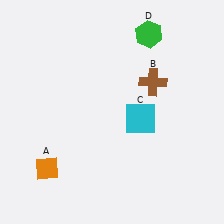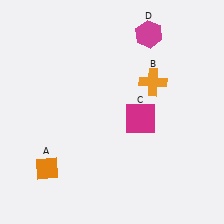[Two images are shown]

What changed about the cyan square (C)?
In Image 1, C is cyan. In Image 2, it changed to magenta.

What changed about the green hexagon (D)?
In Image 1, D is green. In Image 2, it changed to magenta.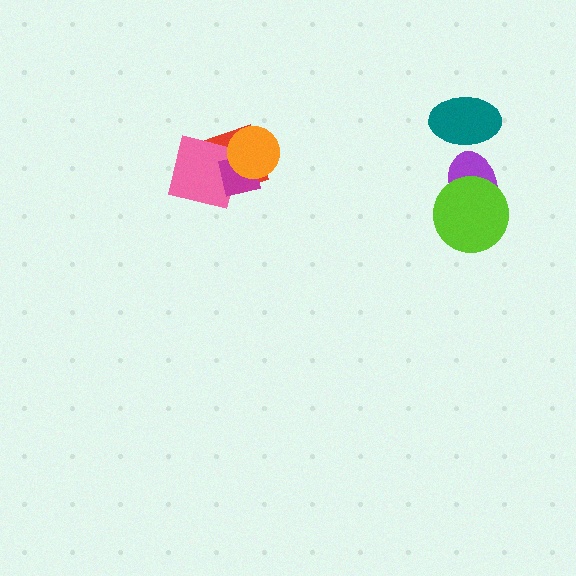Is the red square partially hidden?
Yes, it is partially covered by another shape.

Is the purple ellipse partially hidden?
Yes, it is partially covered by another shape.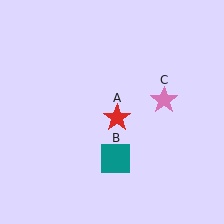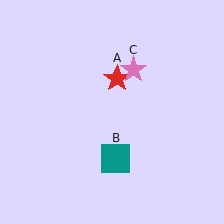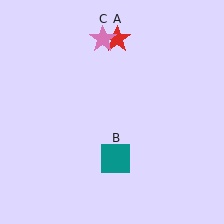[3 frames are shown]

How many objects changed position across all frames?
2 objects changed position: red star (object A), pink star (object C).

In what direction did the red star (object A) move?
The red star (object A) moved up.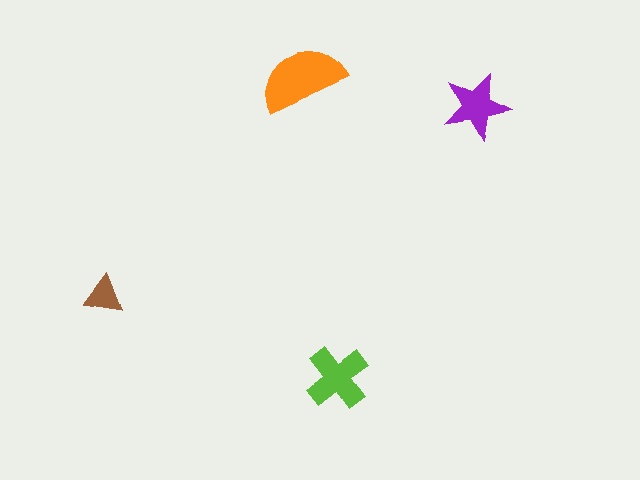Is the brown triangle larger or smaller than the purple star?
Smaller.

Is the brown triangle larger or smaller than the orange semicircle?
Smaller.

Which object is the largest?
The orange semicircle.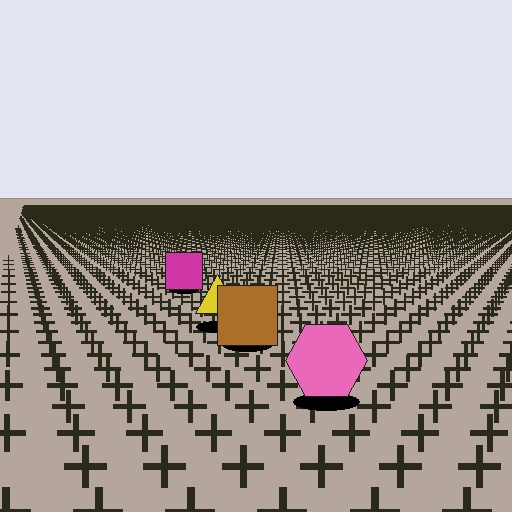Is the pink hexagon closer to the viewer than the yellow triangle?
Yes. The pink hexagon is closer — you can tell from the texture gradient: the ground texture is coarser near it.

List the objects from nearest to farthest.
From nearest to farthest: the pink hexagon, the brown square, the yellow triangle, the magenta square.